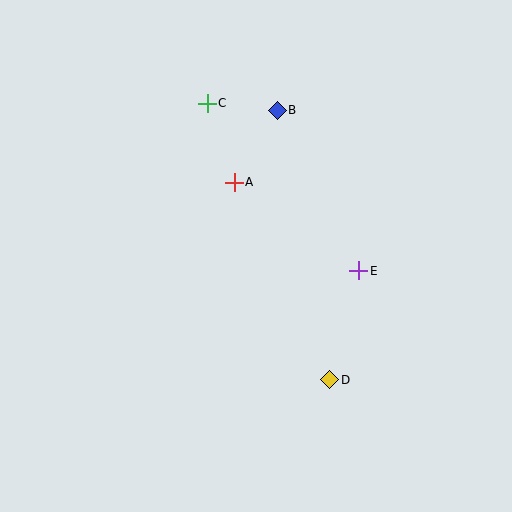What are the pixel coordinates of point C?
Point C is at (207, 103).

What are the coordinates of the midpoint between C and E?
The midpoint between C and E is at (283, 187).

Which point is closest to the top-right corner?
Point B is closest to the top-right corner.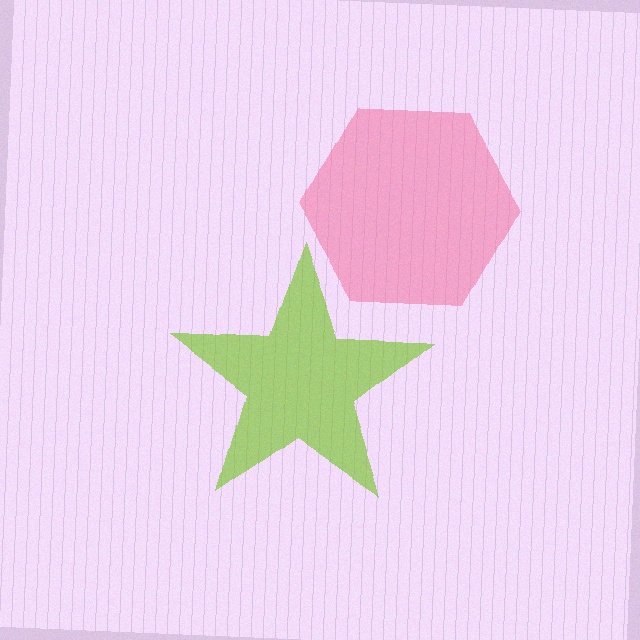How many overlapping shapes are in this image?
There are 2 overlapping shapes in the image.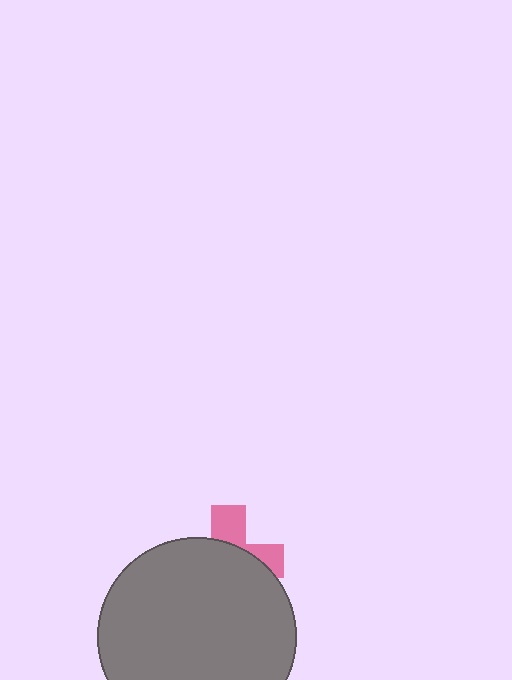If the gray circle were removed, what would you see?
You would see the complete pink cross.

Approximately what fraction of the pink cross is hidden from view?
Roughly 68% of the pink cross is hidden behind the gray circle.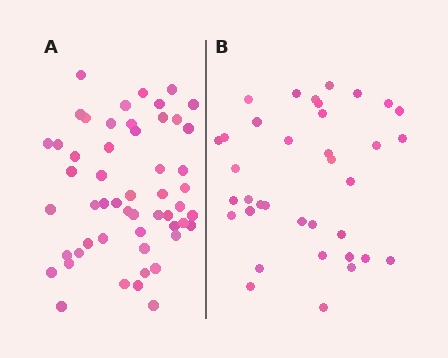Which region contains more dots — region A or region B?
Region A (the left region) has more dots.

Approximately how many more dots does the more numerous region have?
Region A has approximately 15 more dots than region B.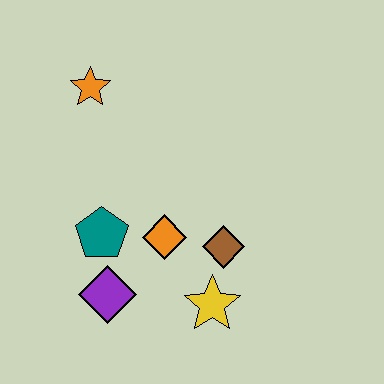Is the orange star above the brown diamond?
Yes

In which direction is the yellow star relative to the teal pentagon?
The yellow star is to the right of the teal pentagon.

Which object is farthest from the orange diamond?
The orange star is farthest from the orange diamond.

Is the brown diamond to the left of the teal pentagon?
No